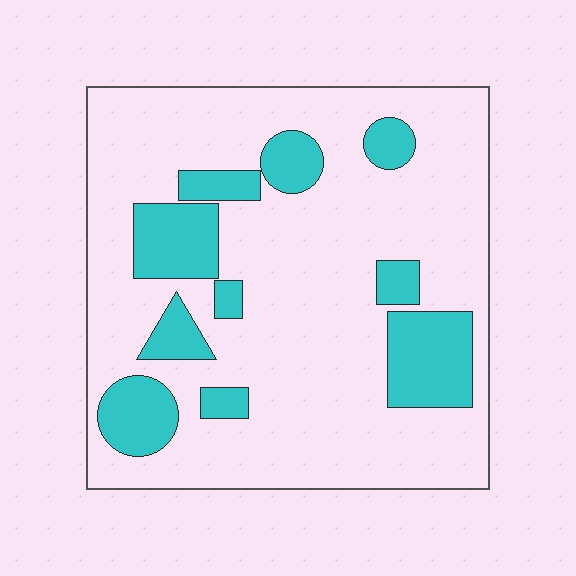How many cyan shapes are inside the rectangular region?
10.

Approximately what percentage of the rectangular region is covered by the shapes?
Approximately 20%.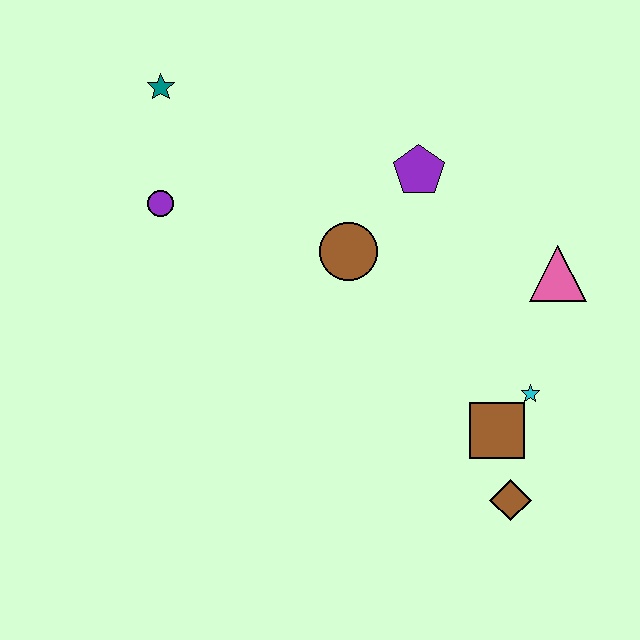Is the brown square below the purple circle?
Yes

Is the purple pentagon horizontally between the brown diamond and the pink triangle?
No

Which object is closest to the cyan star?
The brown square is closest to the cyan star.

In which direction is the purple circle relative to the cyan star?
The purple circle is to the left of the cyan star.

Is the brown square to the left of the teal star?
No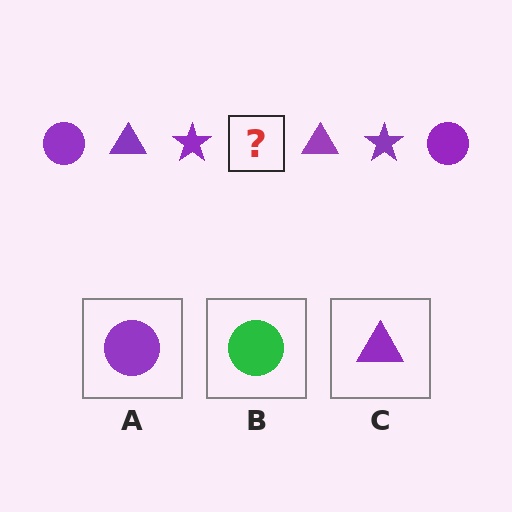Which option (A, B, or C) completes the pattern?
A.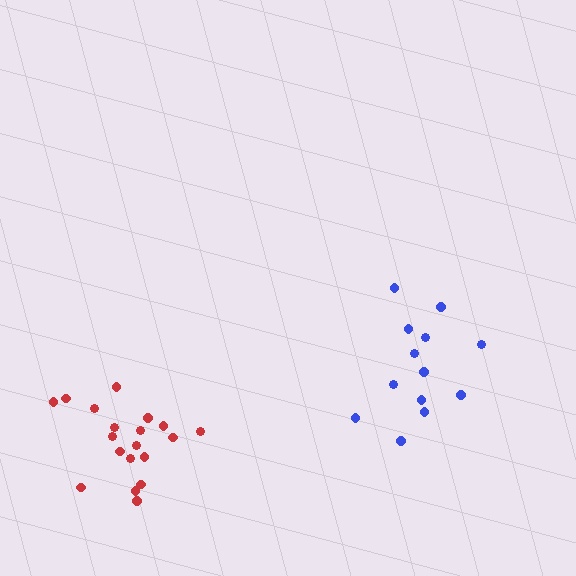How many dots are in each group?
Group 1: 19 dots, Group 2: 13 dots (32 total).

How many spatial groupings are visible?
There are 2 spatial groupings.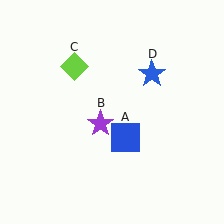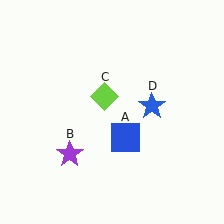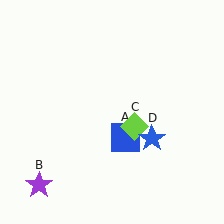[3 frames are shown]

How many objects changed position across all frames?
3 objects changed position: purple star (object B), lime diamond (object C), blue star (object D).